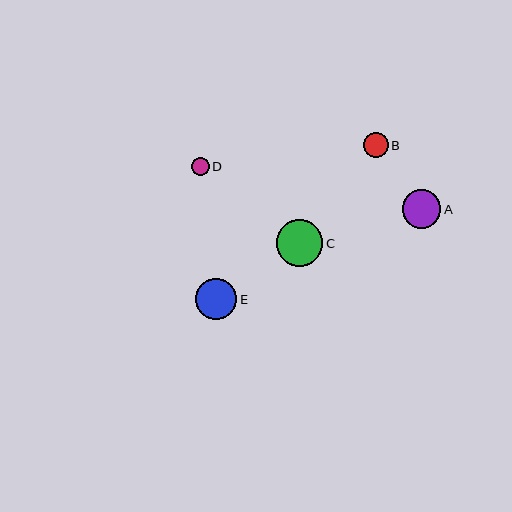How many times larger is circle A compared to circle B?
Circle A is approximately 1.5 times the size of circle B.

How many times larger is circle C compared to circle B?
Circle C is approximately 1.9 times the size of circle B.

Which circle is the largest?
Circle C is the largest with a size of approximately 46 pixels.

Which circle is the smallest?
Circle D is the smallest with a size of approximately 17 pixels.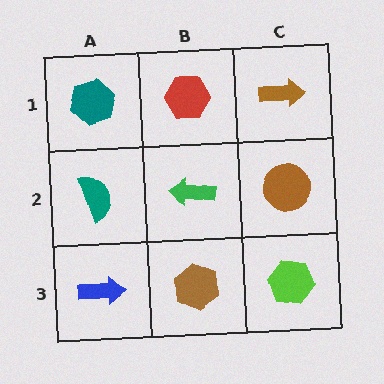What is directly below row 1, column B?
A green arrow.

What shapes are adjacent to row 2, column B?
A red hexagon (row 1, column B), a brown hexagon (row 3, column B), a teal semicircle (row 2, column A), a brown circle (row 2, column C).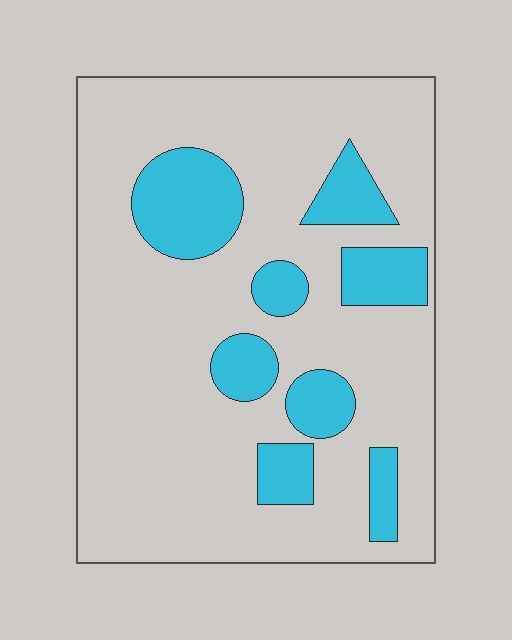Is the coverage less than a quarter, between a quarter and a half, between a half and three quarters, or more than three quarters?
Less than a quarter.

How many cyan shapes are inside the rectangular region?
8.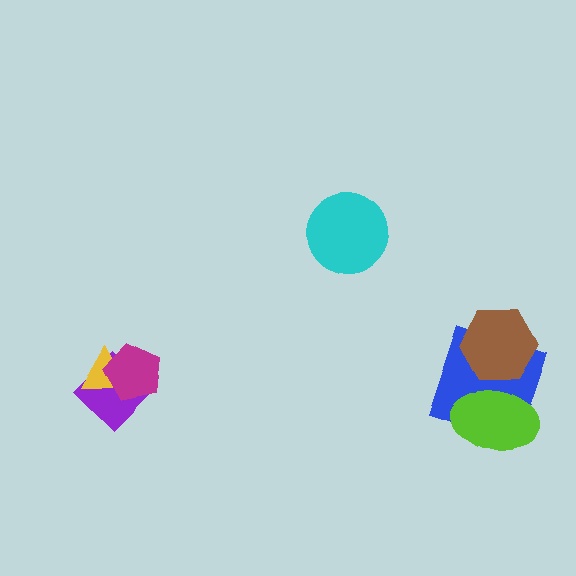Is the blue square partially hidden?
Yes, it is partially covered by another shape.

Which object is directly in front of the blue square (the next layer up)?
The brown hexagon is directly in front of the blue square.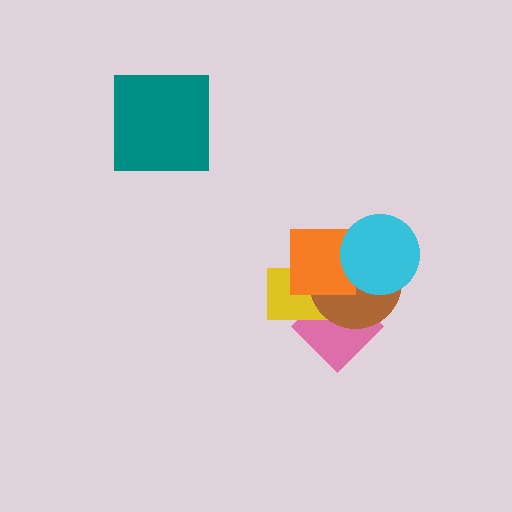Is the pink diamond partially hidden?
Yes, it is partially covered by another shape.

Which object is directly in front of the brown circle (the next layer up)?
The orange square is directly in front of the brown circle.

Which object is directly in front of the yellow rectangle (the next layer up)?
The brown circle is directly in front of the yellow rectangle.